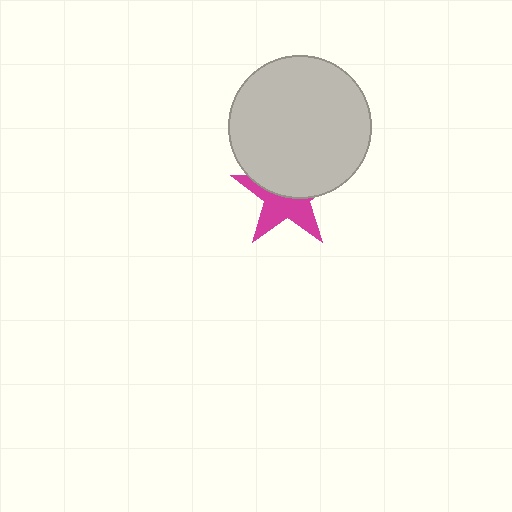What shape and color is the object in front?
The object in front is a light gray circle.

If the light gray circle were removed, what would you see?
You would see the complete magenta star.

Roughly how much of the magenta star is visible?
About half of it is visible (roughly 49%).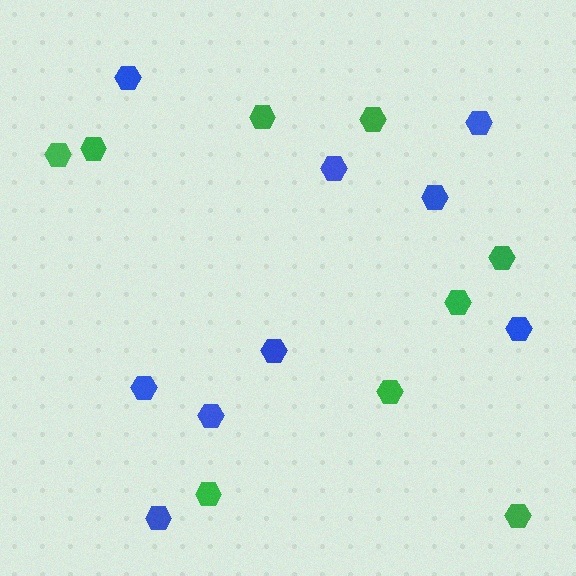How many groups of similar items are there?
There are 2 groups: one group of blue hexagons (9) and one group of green hexagons (9).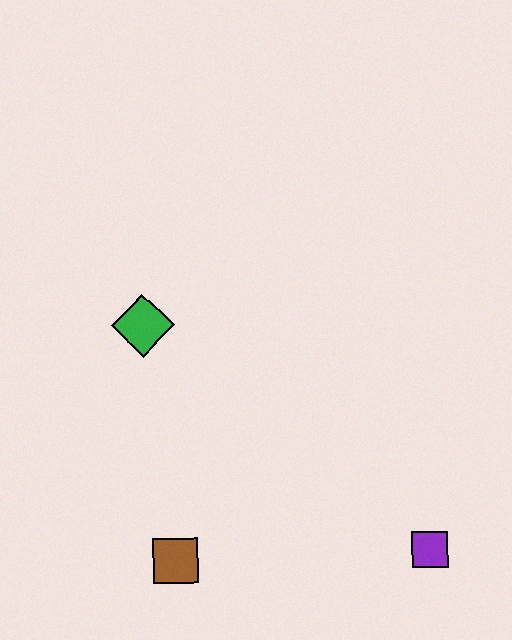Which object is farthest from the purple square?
The green diamond is farthest from the purple square.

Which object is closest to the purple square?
The brown square is closest to the purple square.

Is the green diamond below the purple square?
No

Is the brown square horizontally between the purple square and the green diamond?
Yes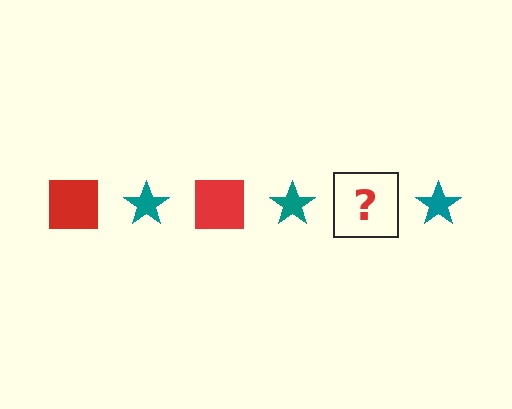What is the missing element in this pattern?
The missing element is a red square.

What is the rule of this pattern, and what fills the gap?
The rule is that the pattern alternates between red square and teal star. The gap should be filled with a red square.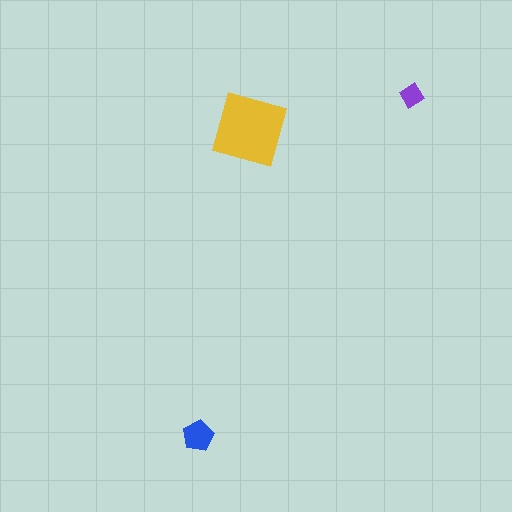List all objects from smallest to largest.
The purple diamond, the blue pentagon, the yellow square.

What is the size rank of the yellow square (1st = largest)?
1st.